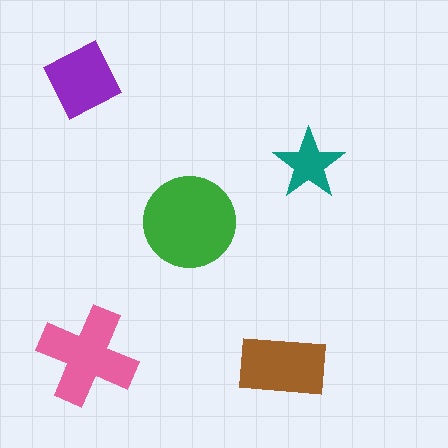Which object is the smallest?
The teal star.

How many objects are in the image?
There are 5 objects in the image.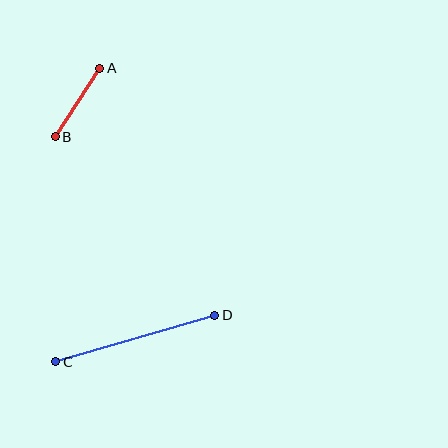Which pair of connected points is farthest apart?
Points C and D are farthest apart.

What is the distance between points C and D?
The distance is approximately 166 pixels.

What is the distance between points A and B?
The distance is approximately 82 pixels.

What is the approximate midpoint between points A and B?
The midpoint is at approximately (77, 102) pixels.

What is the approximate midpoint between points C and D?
The midpoint is at approximately (135, 339) pixels.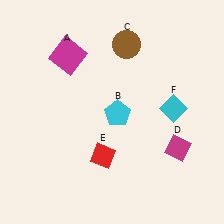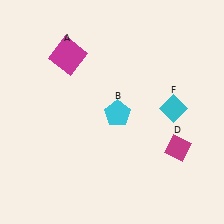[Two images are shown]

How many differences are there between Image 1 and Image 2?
There are 2 differences between the two images.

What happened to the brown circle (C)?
The brown circle (C) was removed in Image 2. It was in the top-right area of Image 1.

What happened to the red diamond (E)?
The red diamond (E) was removed in Image 2. It was in the bottom-left area of Image 1.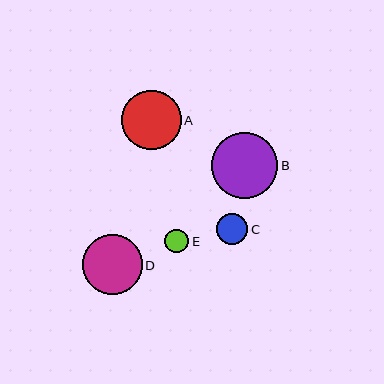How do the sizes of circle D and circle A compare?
Circle D and circle A are approximately the same size.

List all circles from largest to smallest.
From largest to smallest: B, D, A, C, E.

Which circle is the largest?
Circle B is the largest with a size of approximately 66 pixels.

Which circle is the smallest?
Circle E is the smallest with a size of approximately 24 pixels.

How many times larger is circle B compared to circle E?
Circle B is approximately 2.8 times the size of circle E.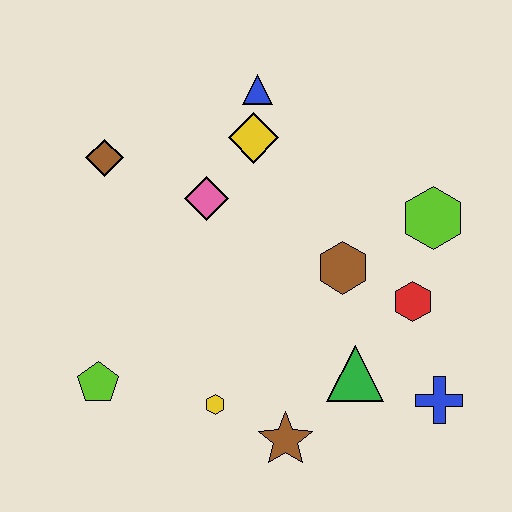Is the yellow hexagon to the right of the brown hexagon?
No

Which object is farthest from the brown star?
The blue triangle is farthest from the brown star.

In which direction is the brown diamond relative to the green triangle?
The brown diamond is to the left of the green triangle.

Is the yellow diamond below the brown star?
No